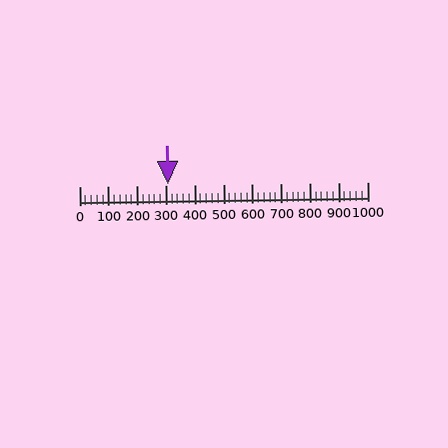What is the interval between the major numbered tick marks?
The major tick marks are spaced 100 units apart.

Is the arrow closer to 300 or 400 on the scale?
The arrow is closer to 300.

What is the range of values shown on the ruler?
The ruler shows values from 0 to 1000.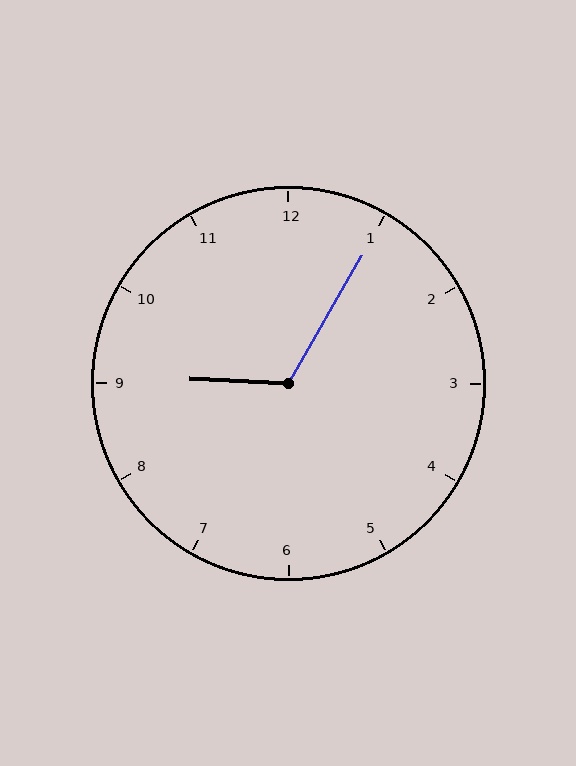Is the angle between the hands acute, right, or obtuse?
It is obtuse.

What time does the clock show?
9:05.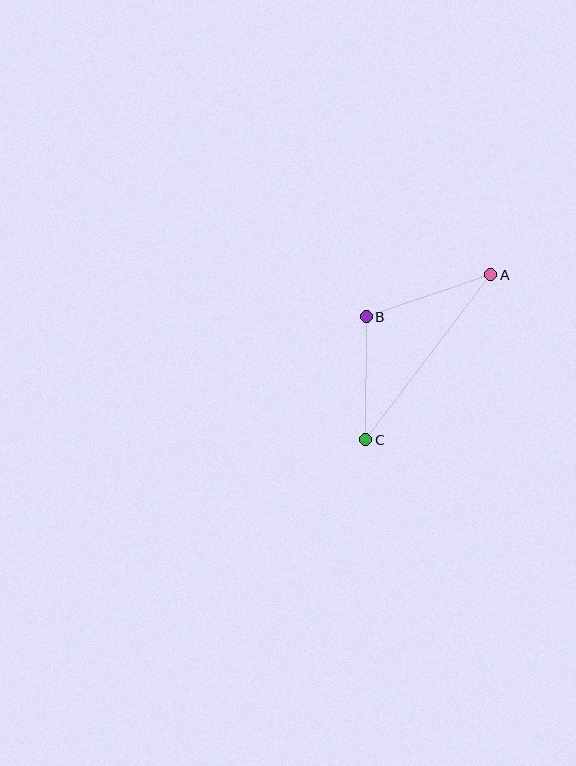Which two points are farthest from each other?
Points A and C are farthest from each other.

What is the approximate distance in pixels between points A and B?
The distance between A and B is approximately 131 pixels.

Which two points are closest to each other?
Points B and C are closest to each other.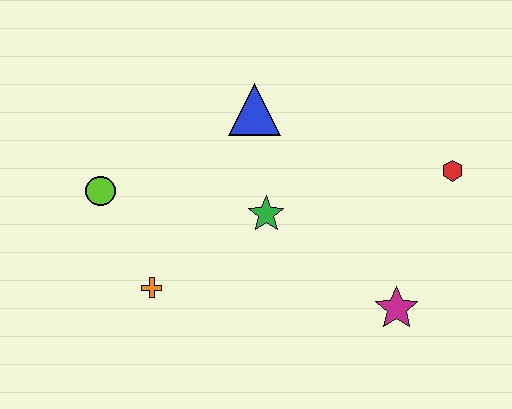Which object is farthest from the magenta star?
The lime circle is farthest from the magenta star.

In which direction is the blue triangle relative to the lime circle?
The blue triangle is to the right of the lime circle.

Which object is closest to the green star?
The blue triangle is closest to the green star.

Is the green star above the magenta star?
Yes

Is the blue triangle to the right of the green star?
No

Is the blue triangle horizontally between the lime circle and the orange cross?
No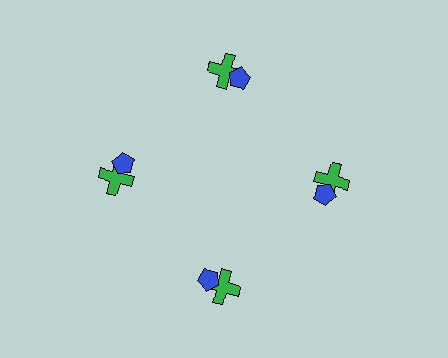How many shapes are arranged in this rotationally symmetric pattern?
There are 8 shapes, arranged in 4 groups of 2.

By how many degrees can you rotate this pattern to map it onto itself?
The pattern maps onto itself every 90 degrees of rotation.